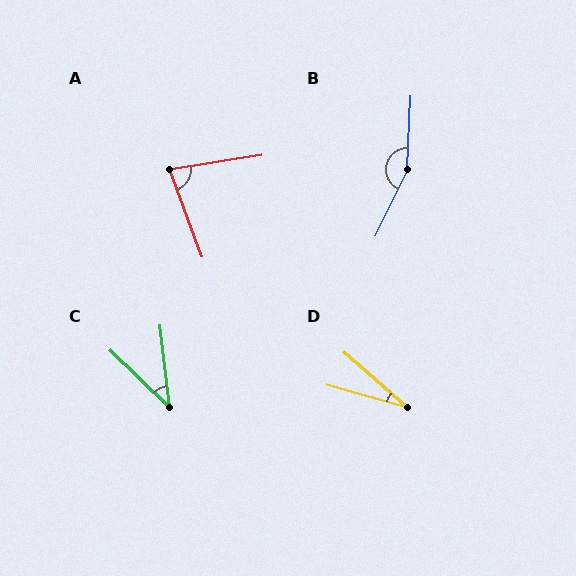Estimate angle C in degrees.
Approximately 40 degrees.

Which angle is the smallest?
D, at approximately 26 degrees.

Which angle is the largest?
B, at approximately 156 degrees.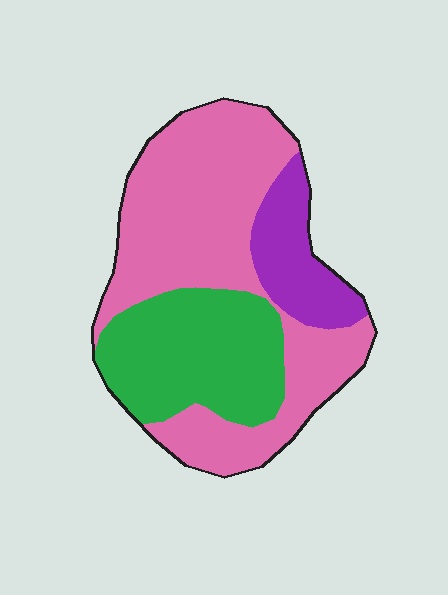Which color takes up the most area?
Pink, at roughly 55%.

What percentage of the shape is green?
Green covers 30% of the shape.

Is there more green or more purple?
Green.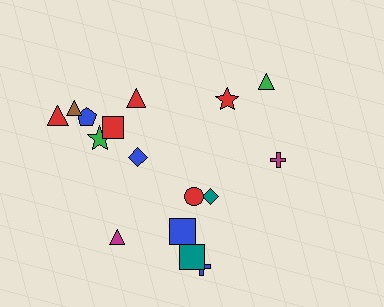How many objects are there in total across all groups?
There are 16 objects.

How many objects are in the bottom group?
There are 6 objects.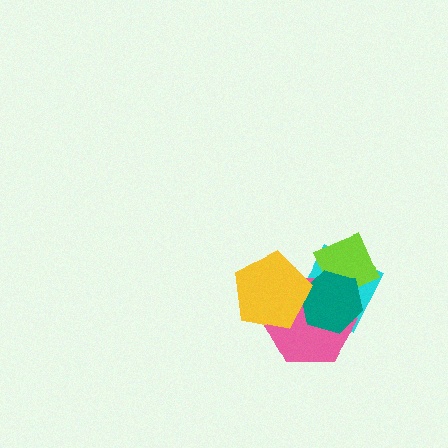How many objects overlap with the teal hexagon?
4 objects overlap with the teal hexagon.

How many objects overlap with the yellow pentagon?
3 objects overlap with the yellow pentagon.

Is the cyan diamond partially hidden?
Yes, it is partially covered by another shape.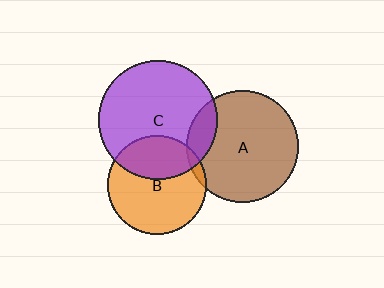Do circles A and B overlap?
Yes.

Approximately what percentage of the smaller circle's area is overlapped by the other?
Approximately 5%.